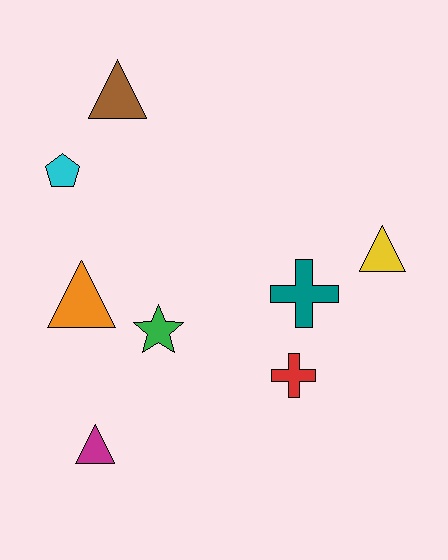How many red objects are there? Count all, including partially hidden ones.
There is 1 red object.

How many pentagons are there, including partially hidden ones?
There is 1 pentagon.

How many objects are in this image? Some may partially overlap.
There are 8 objects.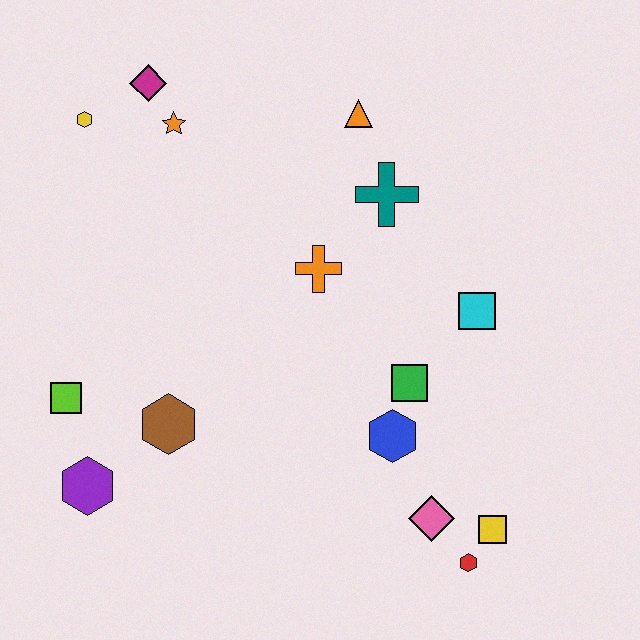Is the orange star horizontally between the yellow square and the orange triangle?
No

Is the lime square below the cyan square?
Yes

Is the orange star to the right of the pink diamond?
No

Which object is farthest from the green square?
The yellow hexagon is farthest from the green square.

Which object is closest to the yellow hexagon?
The magenta diamond is closest to the yellow hexagon.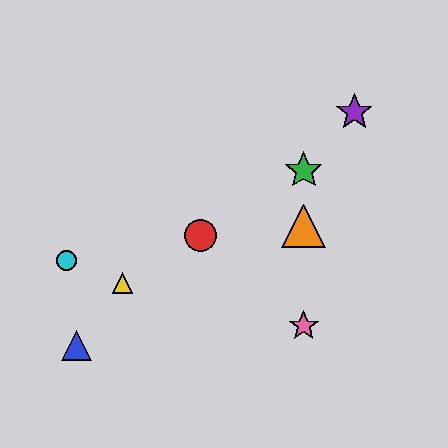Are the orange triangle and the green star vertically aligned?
Yes, both are at x≈304.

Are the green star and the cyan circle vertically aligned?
No, the green star is at x≈304 and the cyan circle is at x≈66.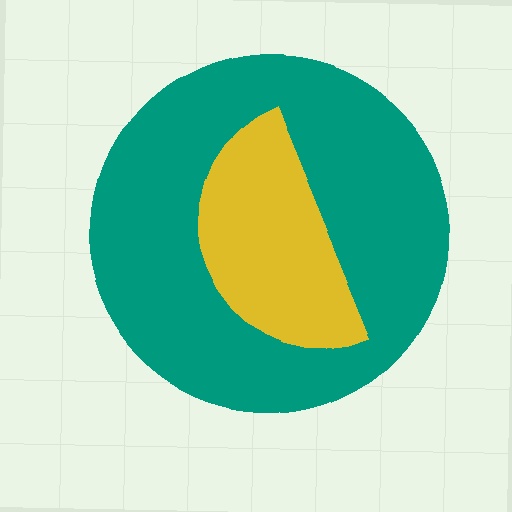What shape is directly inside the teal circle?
The yellow semicircle.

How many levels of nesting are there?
2.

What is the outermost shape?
The teal circle.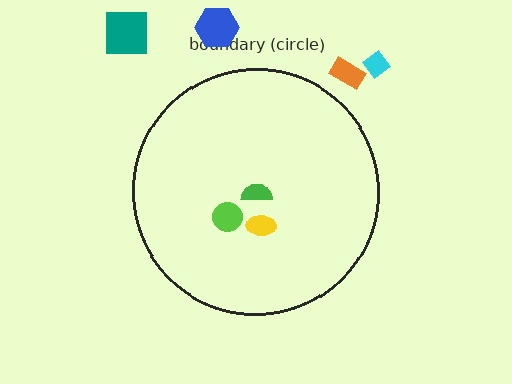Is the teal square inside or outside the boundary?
Outside.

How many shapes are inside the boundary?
3 inside, 4 outside.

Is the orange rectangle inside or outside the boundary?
Outside.